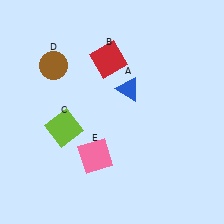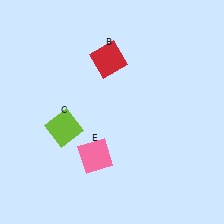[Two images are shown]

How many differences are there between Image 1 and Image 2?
There are 2 differences between the two images.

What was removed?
The brown circle (D), the blue triangle (A) were removed in Image 2.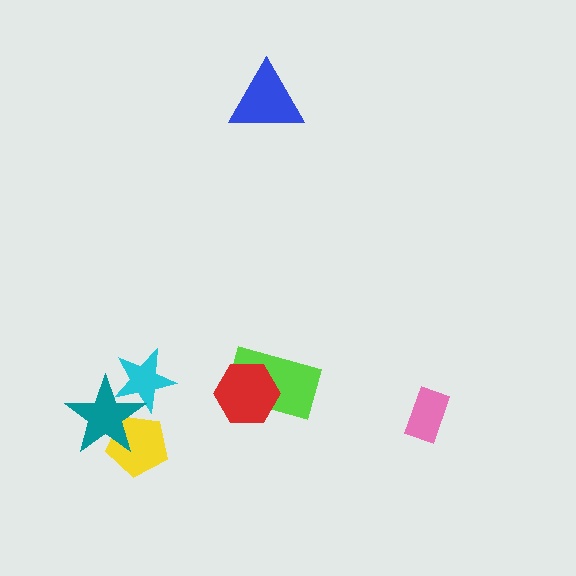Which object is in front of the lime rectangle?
The red hexagon is in front of the lime rectangle.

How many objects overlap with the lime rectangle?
1 object overlaps with the lime rectangle.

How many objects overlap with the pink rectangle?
0 objects overlap with the pink rectangle.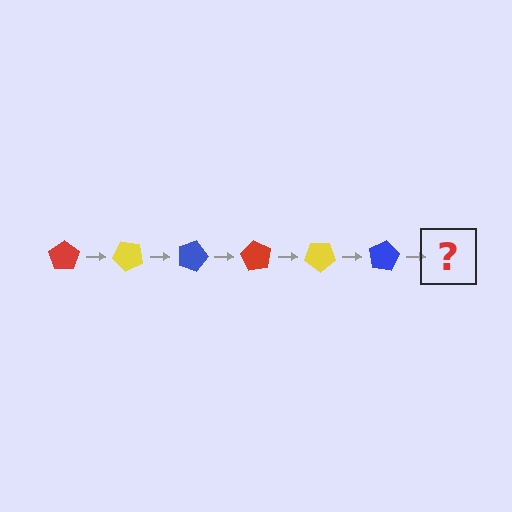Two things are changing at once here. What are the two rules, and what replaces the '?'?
The two rules are that it rotates 45 degrees each step and the color cycles through red, yellow, and blue. The '?' should be a red pentagon, rotated 270 degrees from the start.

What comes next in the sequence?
The next element should be a red pentagon, rotated 270 degrees from the start.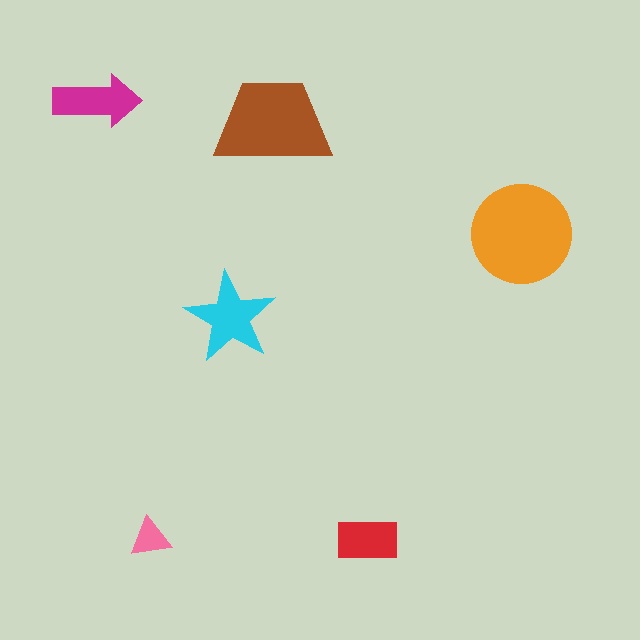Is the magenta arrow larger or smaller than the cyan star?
Smaller.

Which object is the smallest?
The pink triangle.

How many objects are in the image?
There are 6 objects in the image.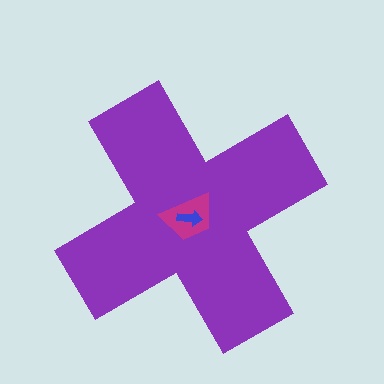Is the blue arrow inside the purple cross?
Yes.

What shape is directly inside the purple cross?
The magenta trapezoid.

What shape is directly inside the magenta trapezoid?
The blue arrow.